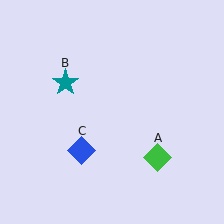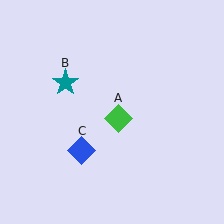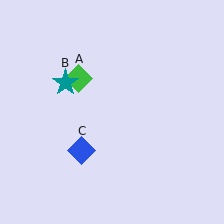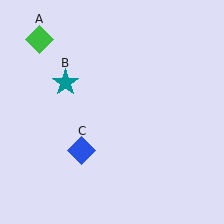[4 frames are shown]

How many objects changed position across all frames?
1 object changed position: green diamond (object A).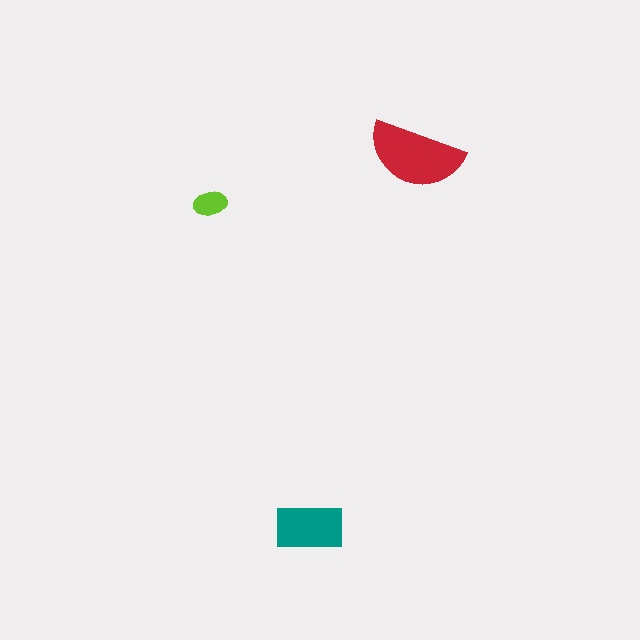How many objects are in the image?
There are 3 objects in the image.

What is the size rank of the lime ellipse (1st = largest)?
3rd.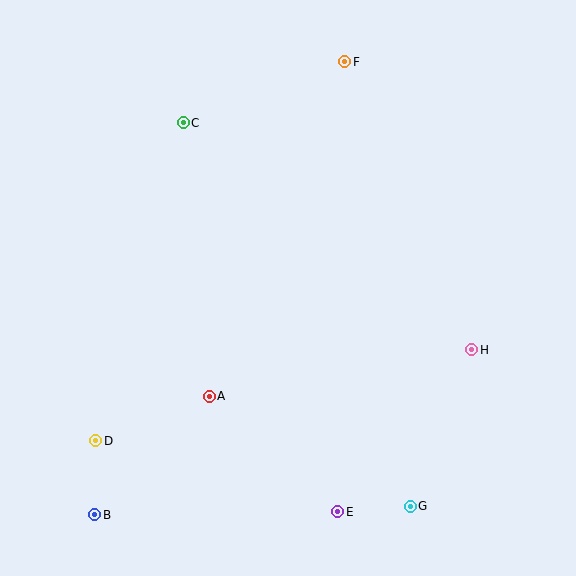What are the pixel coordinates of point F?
Point F is at (345, 62).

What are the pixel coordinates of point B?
Point B is at (95, 515).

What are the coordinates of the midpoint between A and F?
The midpoint between A and F is at (277, 229).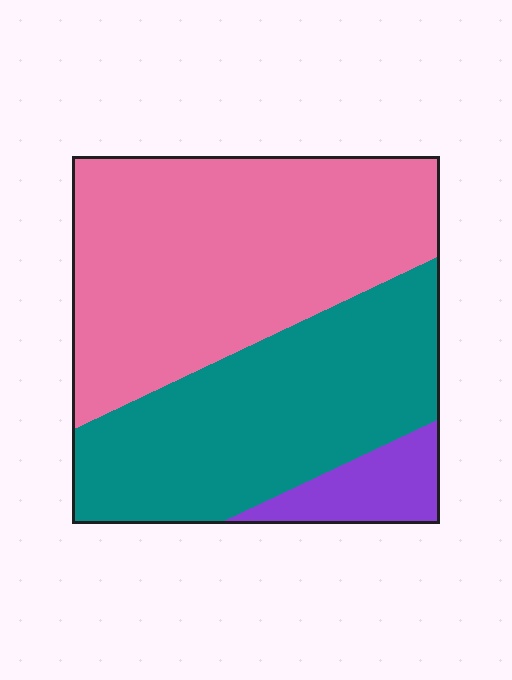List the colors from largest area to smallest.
From largest to smallest: pink, teal, purple.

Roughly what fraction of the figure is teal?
Teal covers 41% of the figure.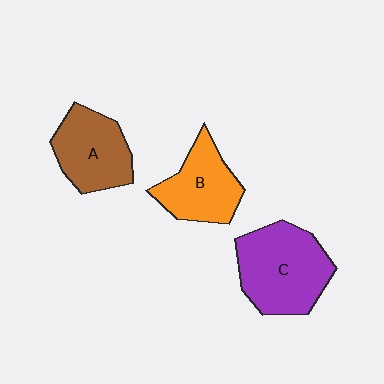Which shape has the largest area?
Shape C (purple).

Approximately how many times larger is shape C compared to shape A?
Approximately 1.3 times.